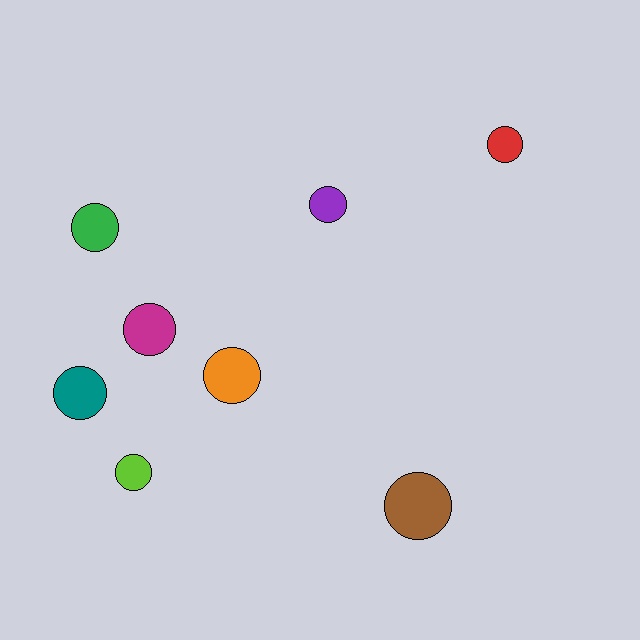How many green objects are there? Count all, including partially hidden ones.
There is 1 green object.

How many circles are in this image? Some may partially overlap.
There are 8 circles.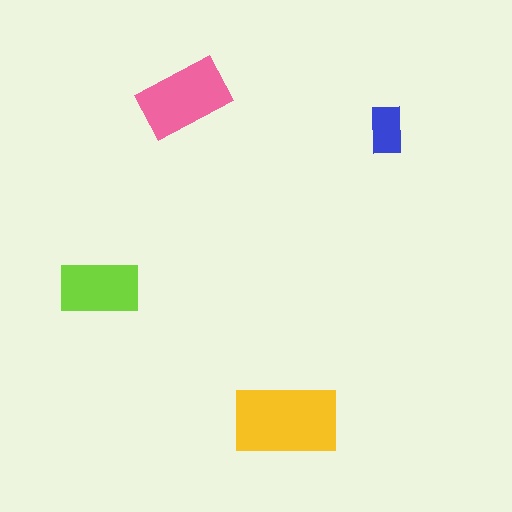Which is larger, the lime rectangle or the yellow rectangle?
The yellow one.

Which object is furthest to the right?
The blue rectangle is rightmost.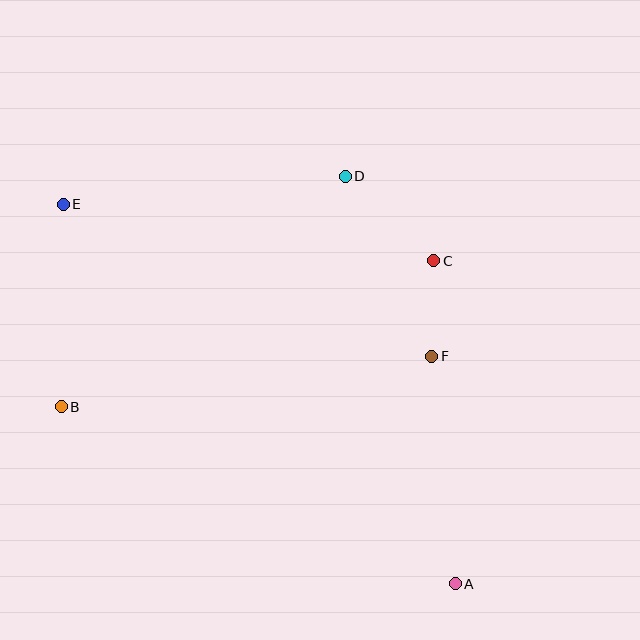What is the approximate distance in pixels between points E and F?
The distance between E and F is approximately 399 pixels.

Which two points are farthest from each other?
Points A and E are farthest from each other.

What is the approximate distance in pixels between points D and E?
The distance between D and E is approximately 283 pixels.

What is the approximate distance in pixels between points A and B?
The distance between A and B is approximately 432 pixels.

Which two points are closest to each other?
Points C and F are closest to each other.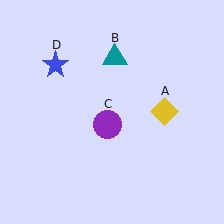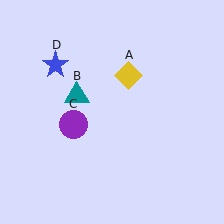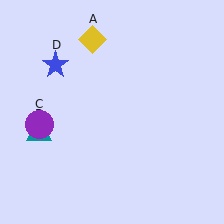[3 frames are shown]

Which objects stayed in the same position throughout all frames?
Blue star (object D) remained stationary.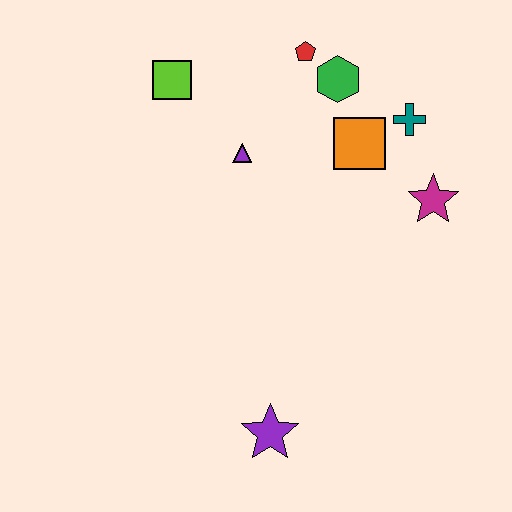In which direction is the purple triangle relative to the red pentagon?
The purple triangle is below the red pentagon.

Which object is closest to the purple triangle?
The lime square is closest to the purple triangle.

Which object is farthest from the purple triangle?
The purple star is farthest from the purple triangle.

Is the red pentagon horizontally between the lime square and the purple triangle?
No